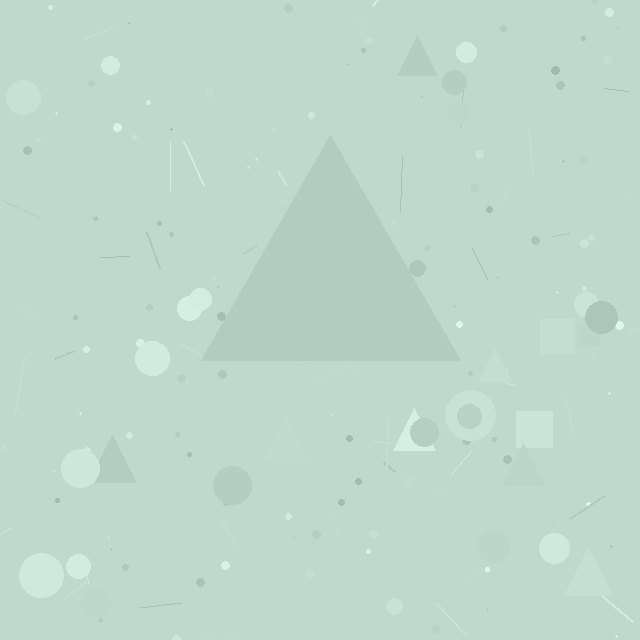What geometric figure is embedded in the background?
A triangle is embedded in the background.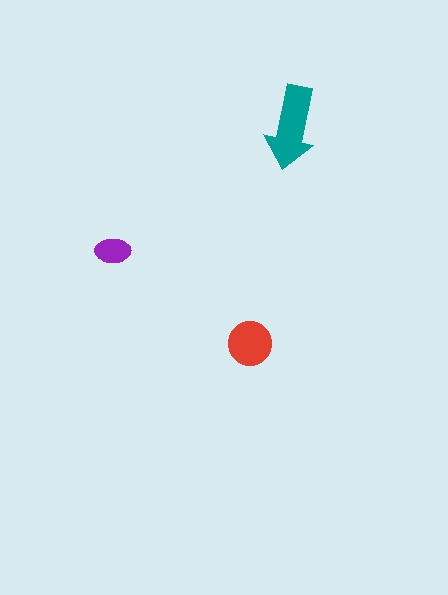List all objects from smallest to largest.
The purple ellipse, the red circle, the teal arrow.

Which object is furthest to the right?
The teal arrow is rightmost.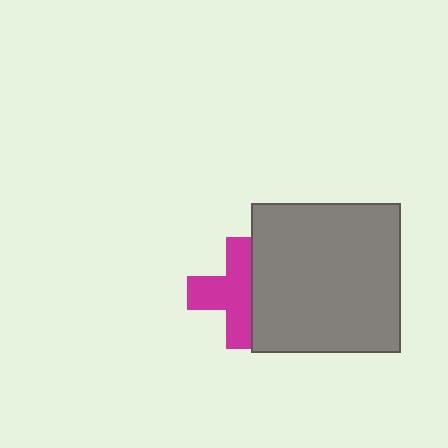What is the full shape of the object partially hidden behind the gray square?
The partially hidden object is a magenta cross.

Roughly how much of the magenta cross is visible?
Most of it is visible (roughly 65%).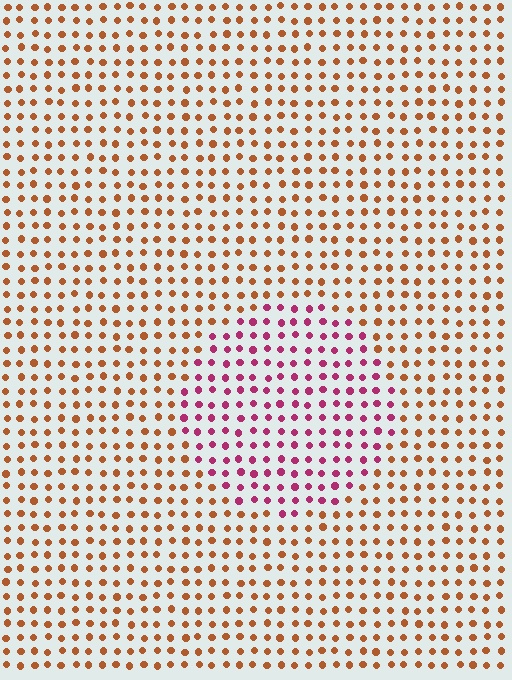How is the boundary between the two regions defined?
The boundary is defined purely by a slight shift in hue (about 52 degrees). Spacing, size, and orientation are identical on both sides.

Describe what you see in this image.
The image is filled with small brown elements in a uniform arrangement. A circle-shaped region is visible where the elements are tinted to a slightly different hue, forming a subtle color boundary.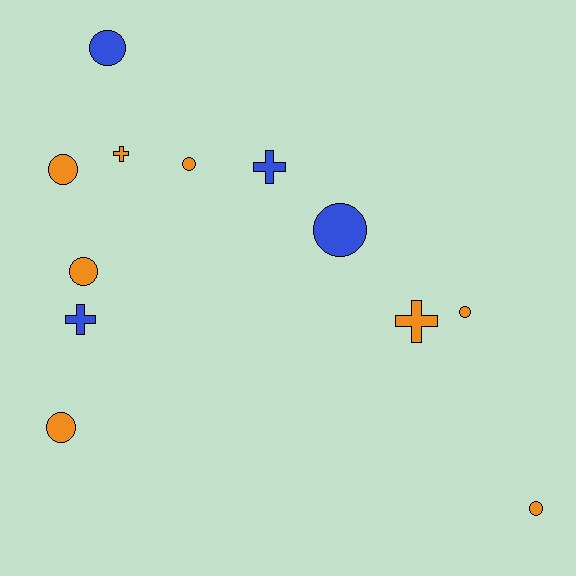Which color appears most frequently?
Orange, with 8 objects.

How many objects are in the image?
There are 12 objects.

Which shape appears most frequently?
Circle, with 8 objects.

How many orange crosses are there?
There are 2 orange crosses.